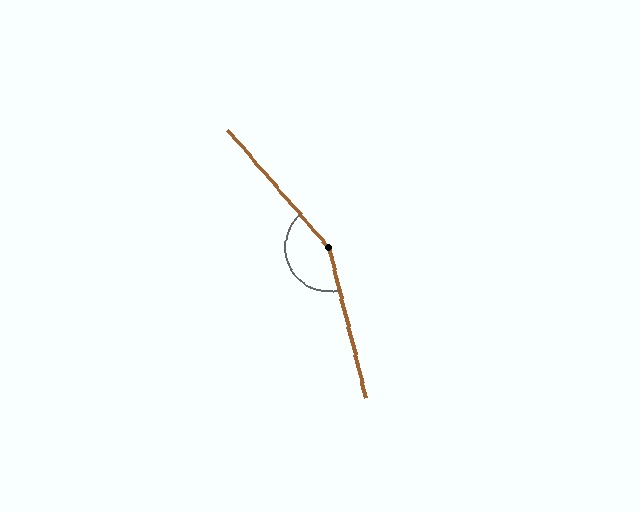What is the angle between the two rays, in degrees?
Approximately 153 degrees.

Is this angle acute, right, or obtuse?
It is obtuse.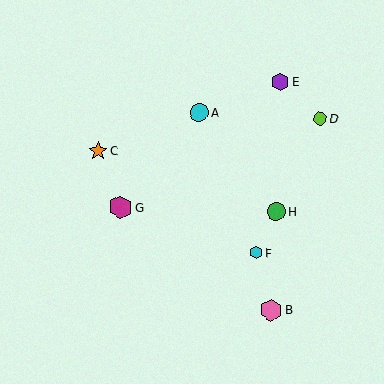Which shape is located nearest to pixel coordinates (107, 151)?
The orange star (labeled C) at (98, 151) is nearest to that location.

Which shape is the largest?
The magenta hexagon (labeled G) is the largest.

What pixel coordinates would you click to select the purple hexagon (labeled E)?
Click at (281, 82) to select the purple hexagon E.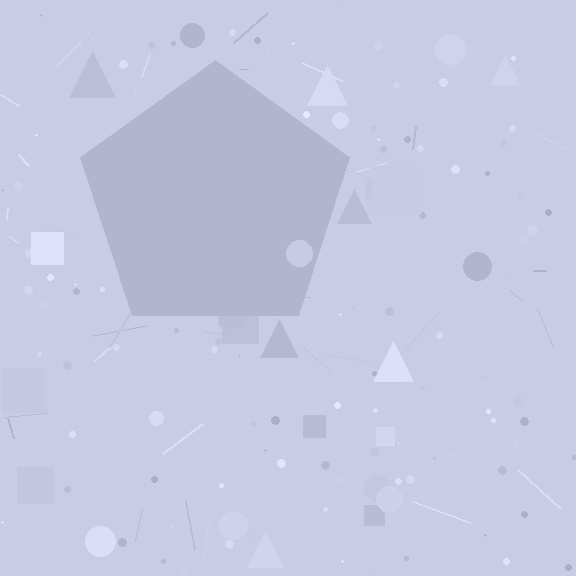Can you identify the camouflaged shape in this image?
The camouflaged shape is a pentagon.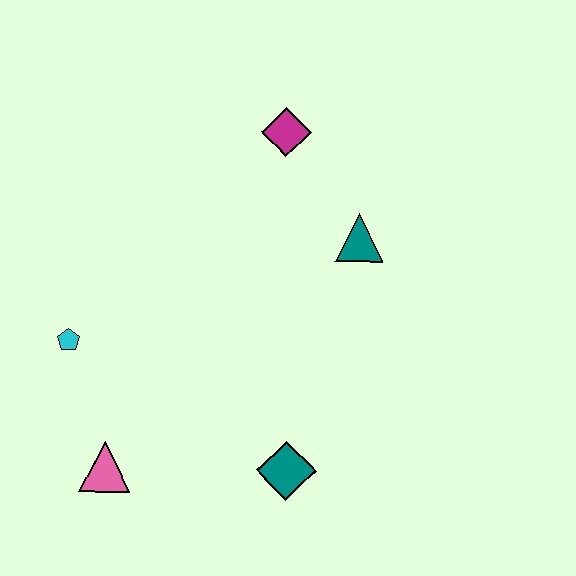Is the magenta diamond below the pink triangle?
No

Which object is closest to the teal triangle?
The magenta diamond is closest to the teal triangle.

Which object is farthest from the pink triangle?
The magenta diamond is farthest from the pink triangle.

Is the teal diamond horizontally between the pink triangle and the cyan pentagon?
No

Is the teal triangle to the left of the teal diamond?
No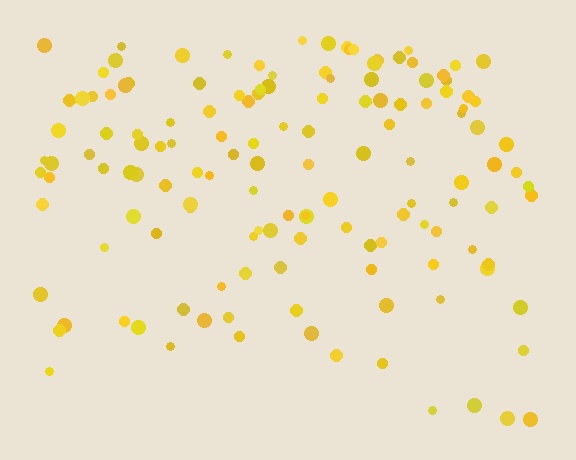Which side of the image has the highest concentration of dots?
The top.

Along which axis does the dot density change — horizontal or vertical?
Vertical.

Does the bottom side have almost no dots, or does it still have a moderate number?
Still a moderate number, just noticeably fewer than the top.